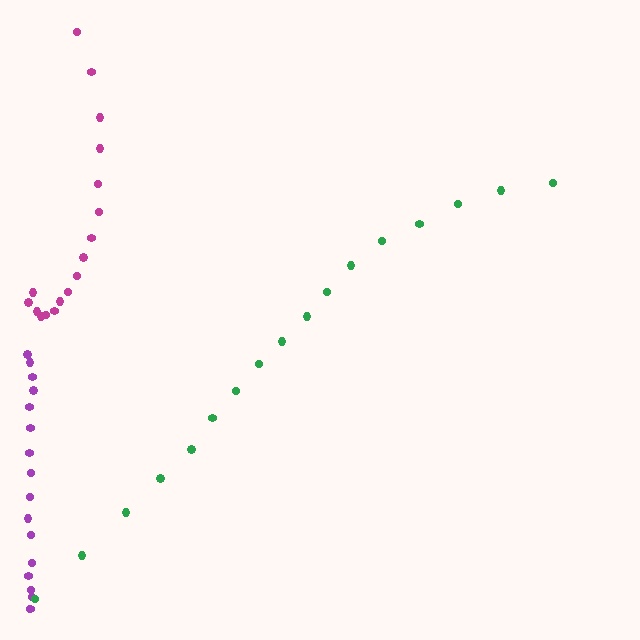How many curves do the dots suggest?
There are 3 distinct paths.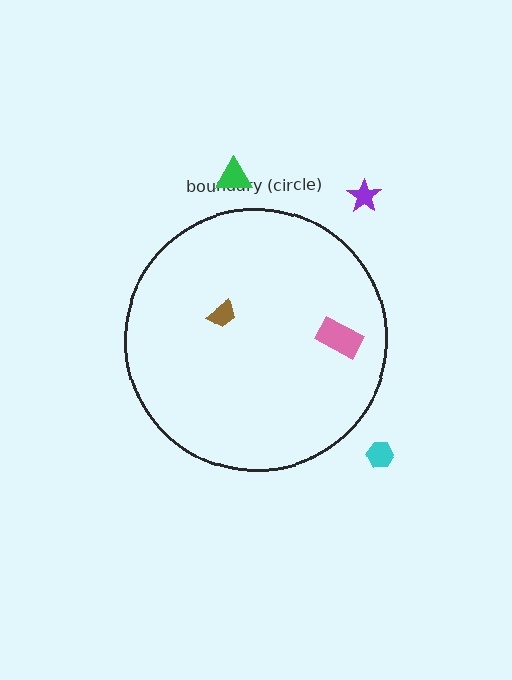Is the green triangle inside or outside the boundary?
Outside.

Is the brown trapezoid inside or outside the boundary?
Inside.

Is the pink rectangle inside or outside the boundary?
Inside.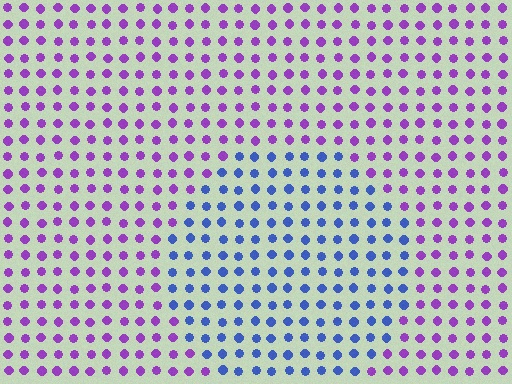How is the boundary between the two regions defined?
The boundary is defined purely by a slight shift in hue (about 56 degrees). Spacing, size, and orientation are identical on both sides.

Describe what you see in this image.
The image is filled with small purple elements in a uniform arrangement. A circle-shaped region is visible where the elements are tinted to a slightly different hue, forming a subtle color boundary.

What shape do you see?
I see a circle.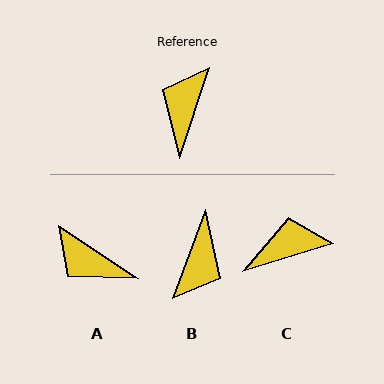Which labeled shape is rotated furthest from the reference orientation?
B, about 178 degrees away.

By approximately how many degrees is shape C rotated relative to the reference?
Approximately 55 degrees clockwise.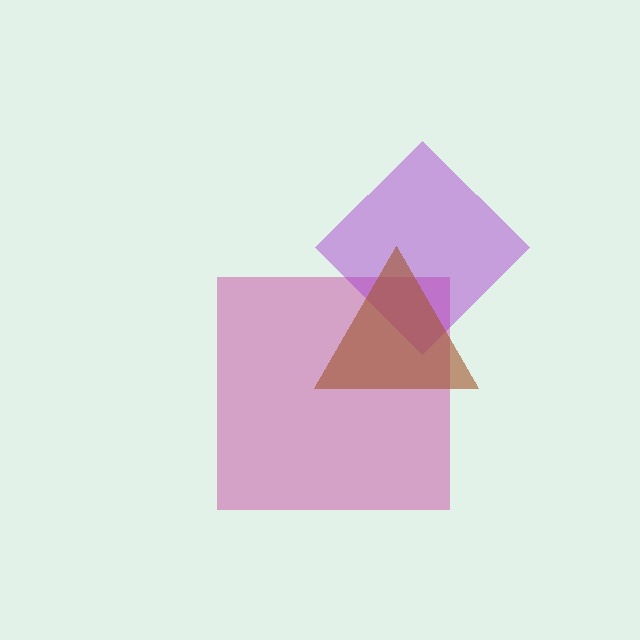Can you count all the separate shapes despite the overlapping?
Yes, there are 3 separate shapes.